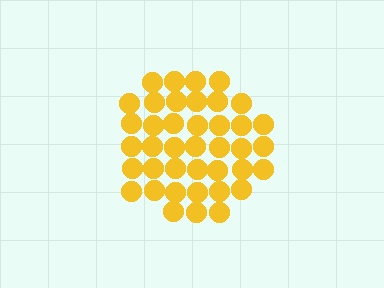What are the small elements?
The small elements are circles.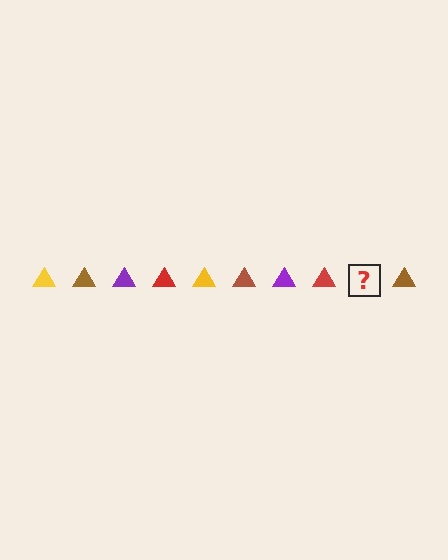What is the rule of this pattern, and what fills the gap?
The rule is that the pattern cycles through yellow, brown, purple, red triangles. The gap should be filled with a yellow triangle.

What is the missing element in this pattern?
The missing element is a yellow triangle.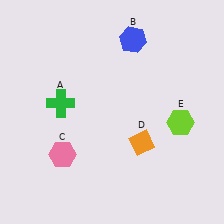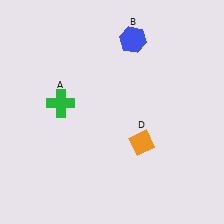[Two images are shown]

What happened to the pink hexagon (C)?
The pink hexagon (C) was removed in Image 2. It was in the bottom-left area of Image 1.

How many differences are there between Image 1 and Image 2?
There are 2 differences between the two images.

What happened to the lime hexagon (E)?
The lime hexagon (E) was removed in Image 2. It was in the bottom-right area of Image 1.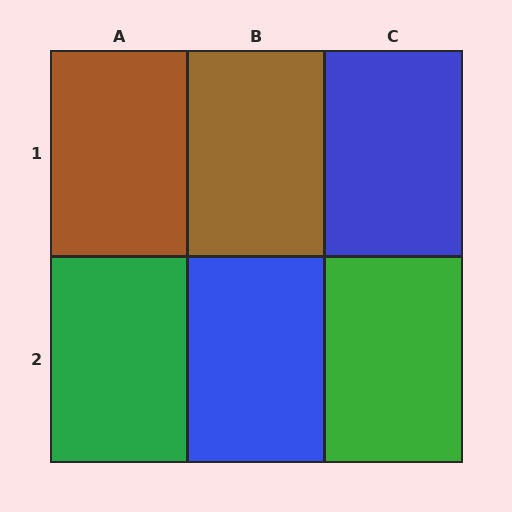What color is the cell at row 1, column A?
Brown.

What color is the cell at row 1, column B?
Brown.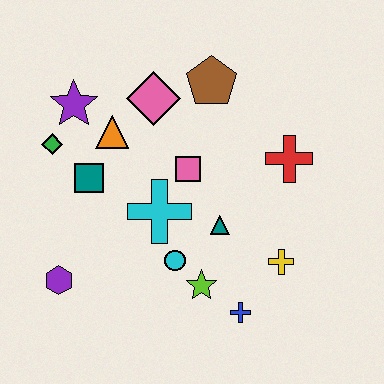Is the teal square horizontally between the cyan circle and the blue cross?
No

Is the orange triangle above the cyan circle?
Yes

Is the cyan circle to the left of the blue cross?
Yes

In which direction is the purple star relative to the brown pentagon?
The purple star is to the left of the brown pentagon.